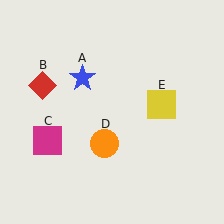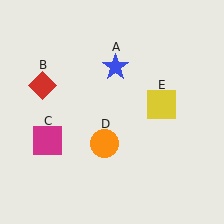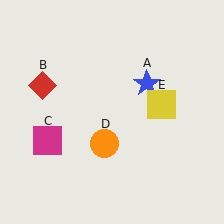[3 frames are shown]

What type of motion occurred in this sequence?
The blue star (object A) rotated clockwise around the center of the scene.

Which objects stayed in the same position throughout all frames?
Red diamond (object B) and magenta square (object C) and orange circle (object D) and yellow square (object E) remained stationary.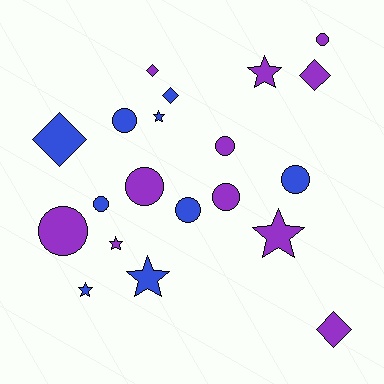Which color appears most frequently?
Purple, with 11 objects.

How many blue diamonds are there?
There are 2 blue diamonds.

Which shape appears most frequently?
Circle, with 9 objects.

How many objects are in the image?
There are 20 objects.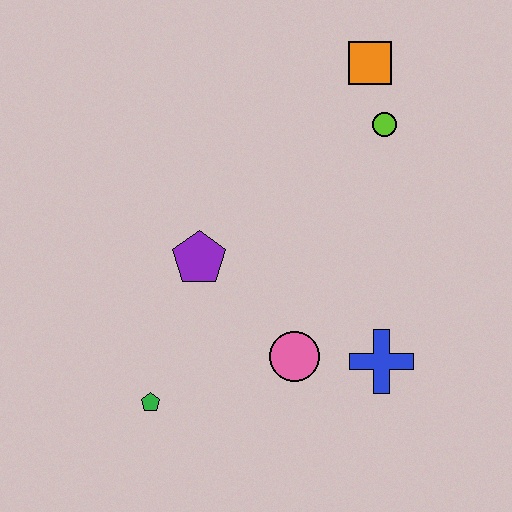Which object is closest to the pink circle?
The blue cross is closest to the pink circle.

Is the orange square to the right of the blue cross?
No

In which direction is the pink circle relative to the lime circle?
The pink circle is below the lime circle.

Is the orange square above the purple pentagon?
Yes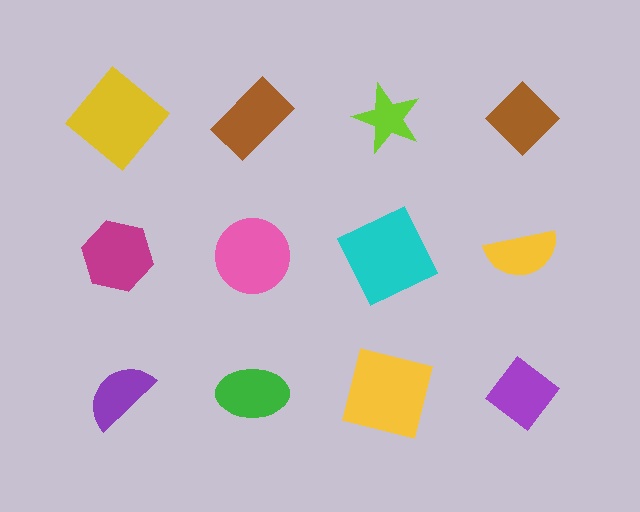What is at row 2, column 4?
A yellow semicircle.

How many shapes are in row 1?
4 shapes.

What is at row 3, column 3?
A yellow square.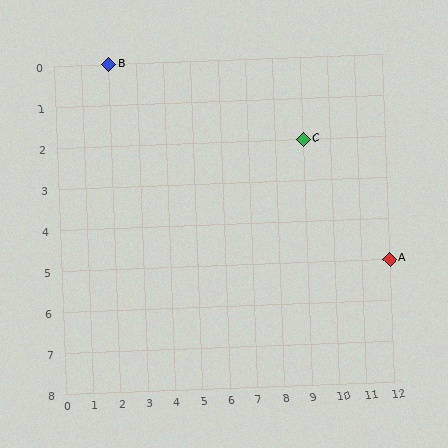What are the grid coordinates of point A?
Point A is at grid coordinates (12, 5).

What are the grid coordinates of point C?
Point C is at grid coordinates (9, 2).